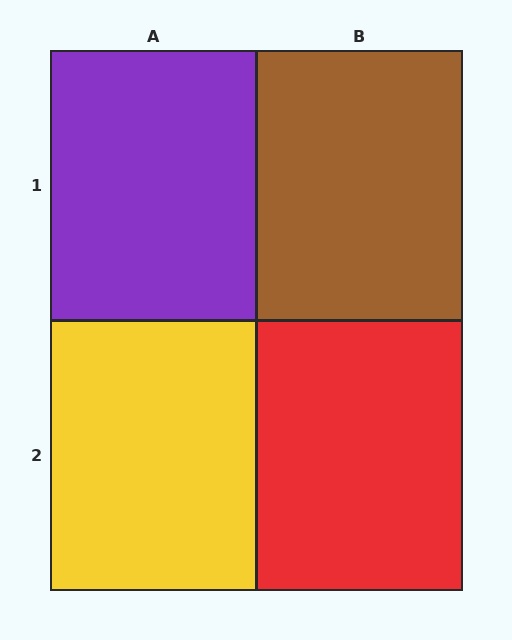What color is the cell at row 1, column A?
Purple.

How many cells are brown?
1 cell is brown.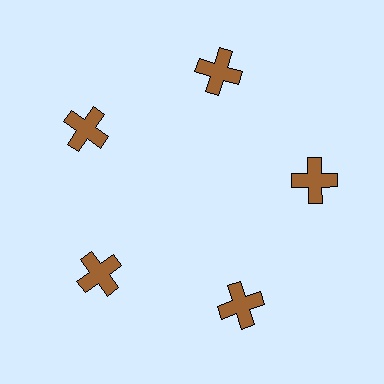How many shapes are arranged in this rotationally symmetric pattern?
There are 5 shapes, arranged in 5 groups of 1.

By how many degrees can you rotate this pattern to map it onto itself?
The pattern maps onto itself every 72 degrees of rotation.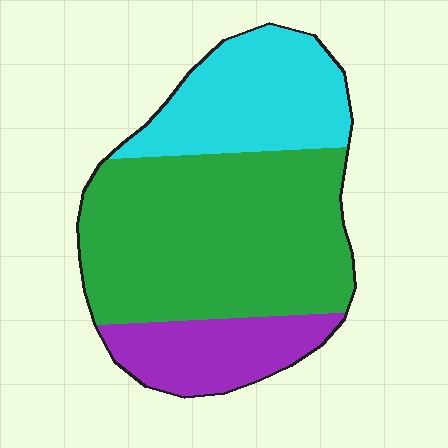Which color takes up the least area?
Purple, at roughly 20%.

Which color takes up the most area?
Green, at roughly 55%.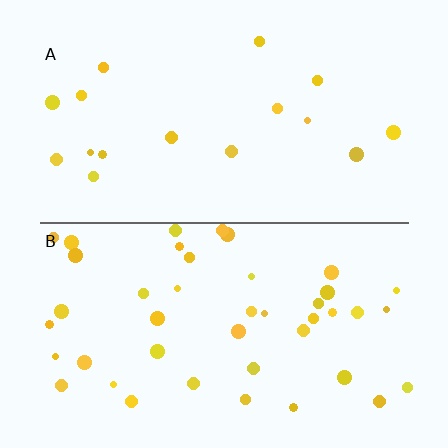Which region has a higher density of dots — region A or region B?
B (the bottom).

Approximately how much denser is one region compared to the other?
Approximately 2.6× — region B over region A.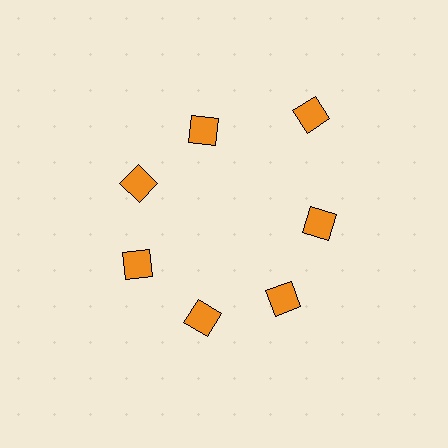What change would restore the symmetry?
The symmetry would be restored by moving it inward, back onto the ring so that all 7 diamonds sit at equal angles and equal distance from the center.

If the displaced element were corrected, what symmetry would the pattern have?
It would have 7-fold rotational symmetry — the pattern would map onto itself every 51 degrees.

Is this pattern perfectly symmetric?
No. The 7 orange diamonds are arranged in a ring, but one element near the 1 o'clock position is pushed outward from the center, breaking the 7-fold rotational symmetry.